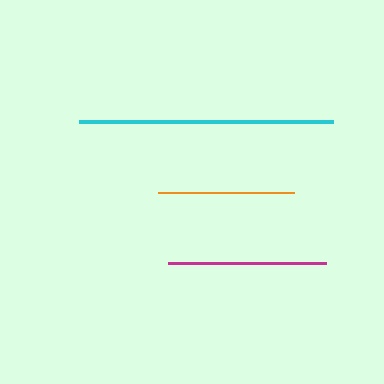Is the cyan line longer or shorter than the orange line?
The cyan line is longer than the orange line.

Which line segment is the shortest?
The orange line is the shortest at approximately 136 pixels.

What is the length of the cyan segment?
The cyan segment is approximately 254 pixels long.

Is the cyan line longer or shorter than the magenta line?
The cyan line is longer than the magenta line.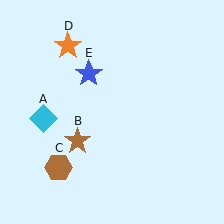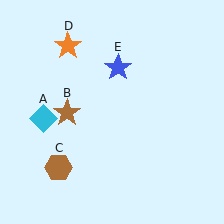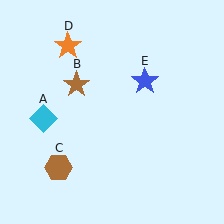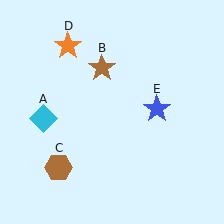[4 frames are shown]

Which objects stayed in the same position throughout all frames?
Cyan diamond (object A) and brown hexagon (object C) and orange star (object D) remained stationary.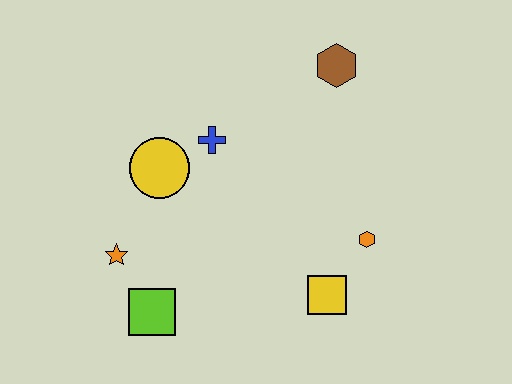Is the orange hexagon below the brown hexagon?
Yes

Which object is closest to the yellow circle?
The blue cross is closest to the yellow circle.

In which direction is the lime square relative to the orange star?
The lime square is below the orange star.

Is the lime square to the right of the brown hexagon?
No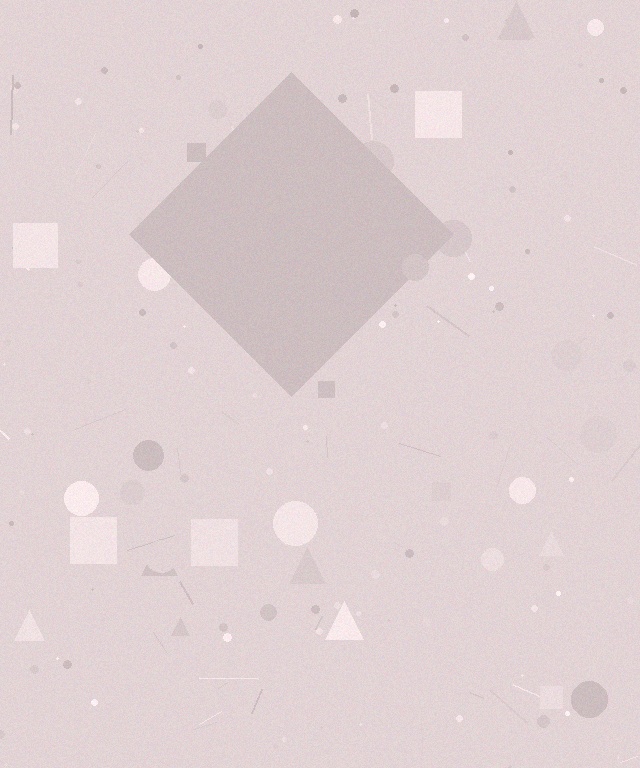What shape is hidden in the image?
A diamond is hidden in the image.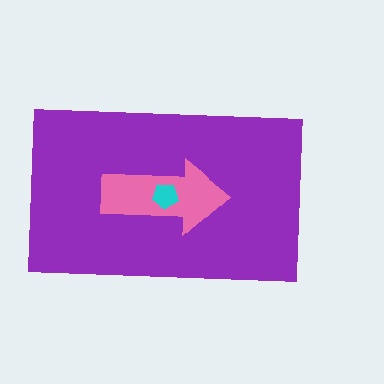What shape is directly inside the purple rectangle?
The pink arrow.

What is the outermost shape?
The purple rectangle.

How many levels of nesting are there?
3.